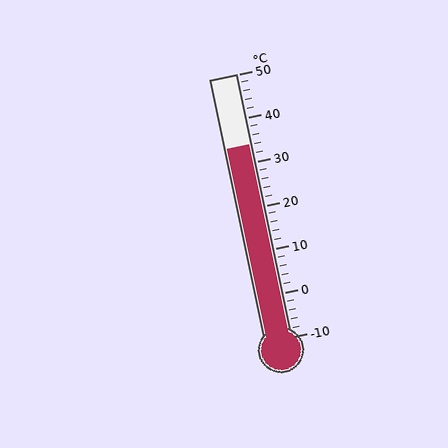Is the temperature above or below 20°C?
The temperature is above 20°C.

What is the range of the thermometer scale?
The thermometer scale ranges from -10°C to 50°C.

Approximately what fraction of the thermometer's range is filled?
The thermometer is filled to approximately 75% of its range.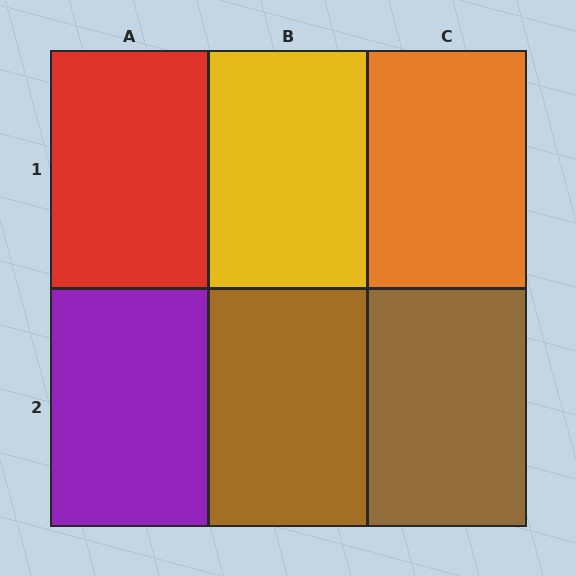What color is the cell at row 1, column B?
Yellow.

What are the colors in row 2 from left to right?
Purple, brown, brown.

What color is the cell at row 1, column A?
Red.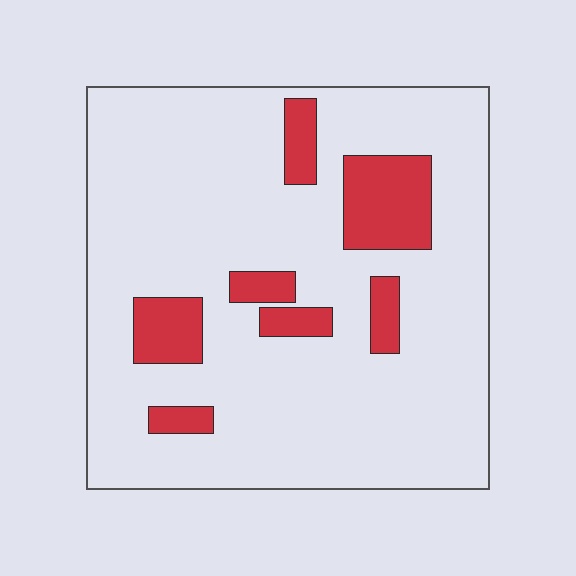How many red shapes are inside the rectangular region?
7.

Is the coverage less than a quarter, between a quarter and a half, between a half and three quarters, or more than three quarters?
Less than a quarter.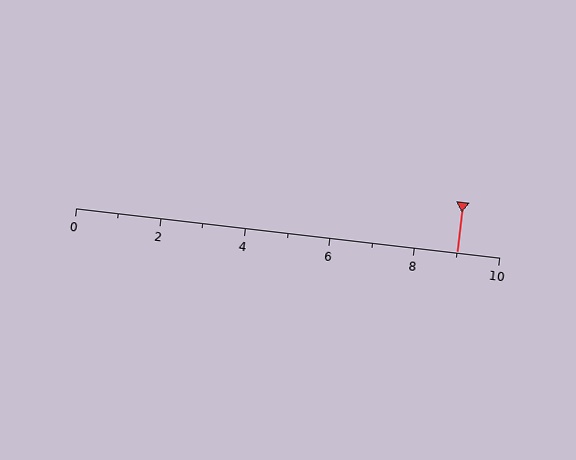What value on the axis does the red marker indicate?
The marker indicates approximately 9.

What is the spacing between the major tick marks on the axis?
The major ticks are spaced 2 apart.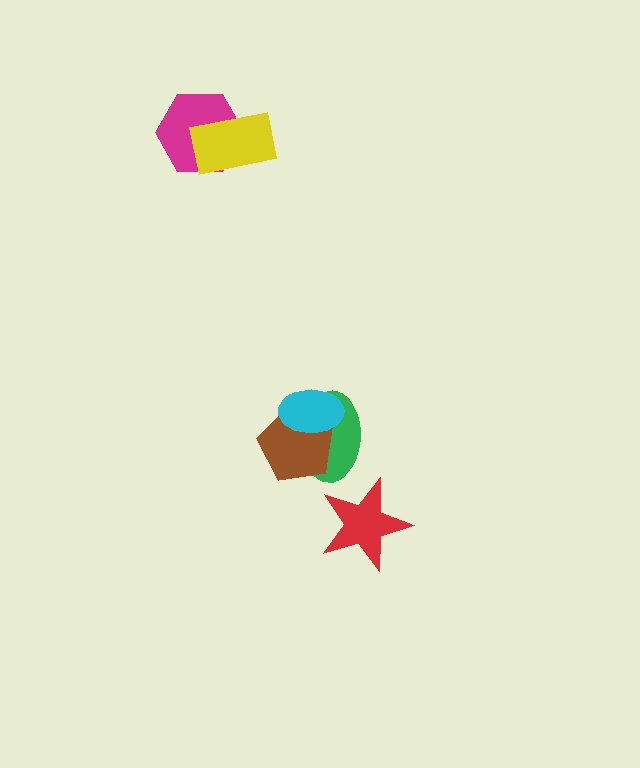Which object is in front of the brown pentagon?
The cyan ellipse is in front of the brown pentagon.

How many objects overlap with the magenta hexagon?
1 object overlaps with the magenta hexagon.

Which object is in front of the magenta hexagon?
The yellow rectangle is in front of the magenta hexagon.